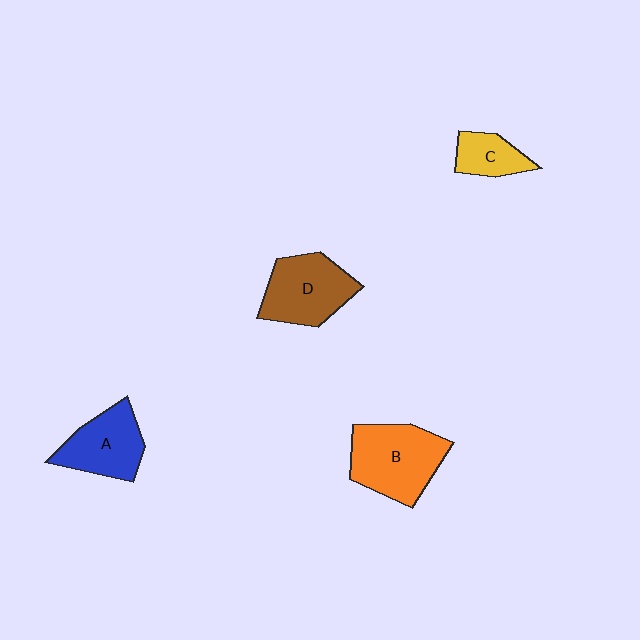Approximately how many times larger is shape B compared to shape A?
Approximately 1.3 times.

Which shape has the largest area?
Shape B (orange).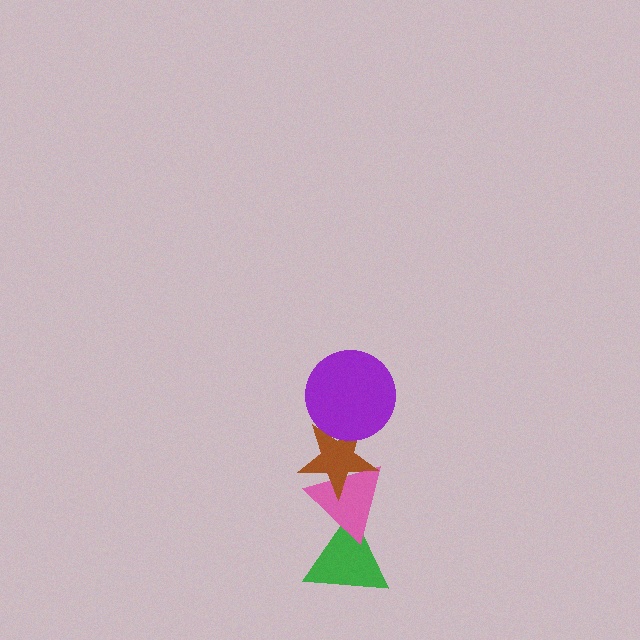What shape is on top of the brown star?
The purple circle is on top of the brown star.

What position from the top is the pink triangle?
The pink triangle is 3rd from the top.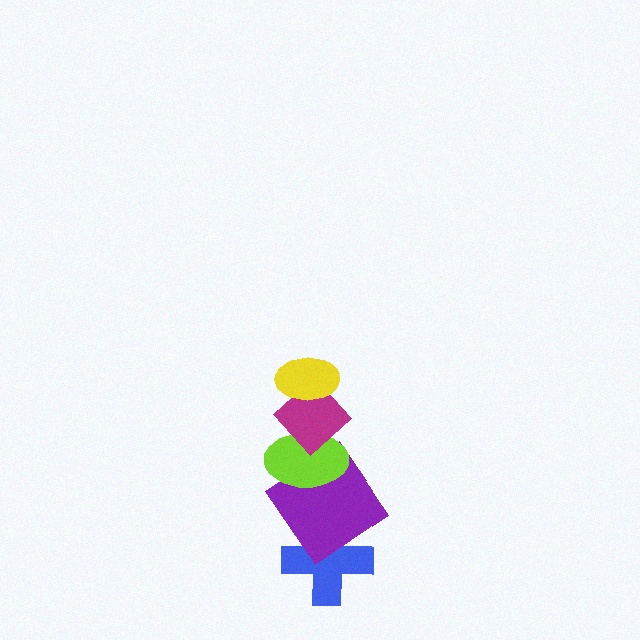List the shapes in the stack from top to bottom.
From top to bottom: the yellow ellipse, the magenta diamond, the lime ellipse, the purple diamond, the blue cross.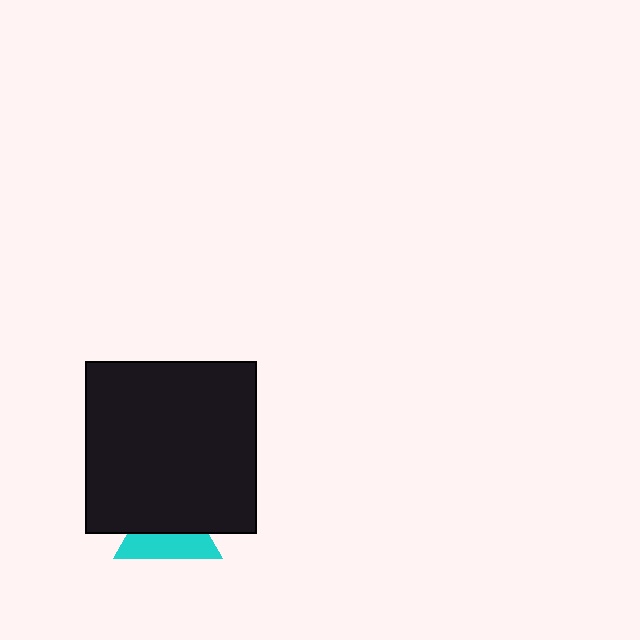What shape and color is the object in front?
The object in front is a black square.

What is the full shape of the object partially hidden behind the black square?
The partially hidden object is a cyan triangle.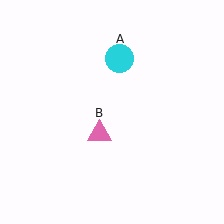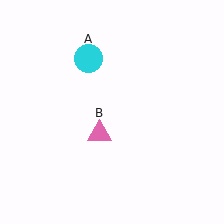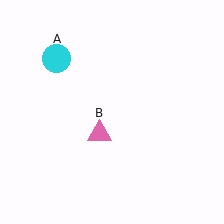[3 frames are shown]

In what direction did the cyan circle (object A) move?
The cyan circle (object A) moved left.